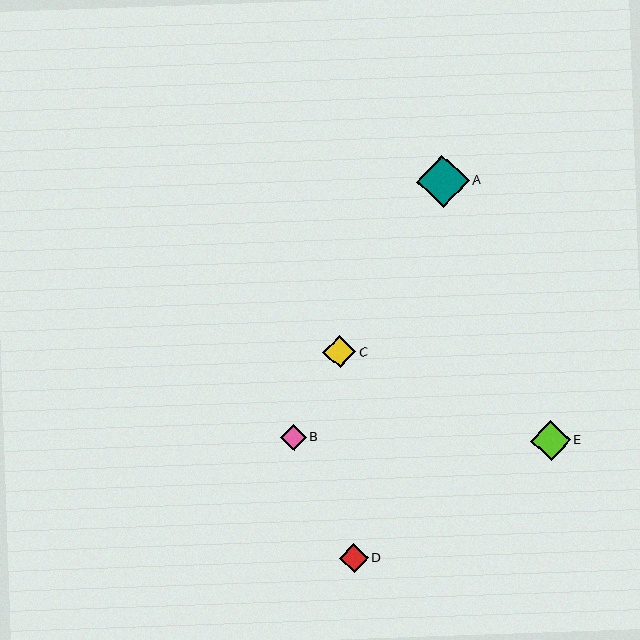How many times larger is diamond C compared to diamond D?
Diamond C is approximately 1.1 times the size of diamond D.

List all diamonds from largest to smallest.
From largest to smallest: A, E, C, D, B.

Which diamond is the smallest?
Diamond B is the smallest with a size of approximately 26 pixels.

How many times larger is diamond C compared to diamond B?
Diamond C is approximately 1.3 times the size of diamond B.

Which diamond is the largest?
Diamond A is the largest with a size of approximately 52 pixels.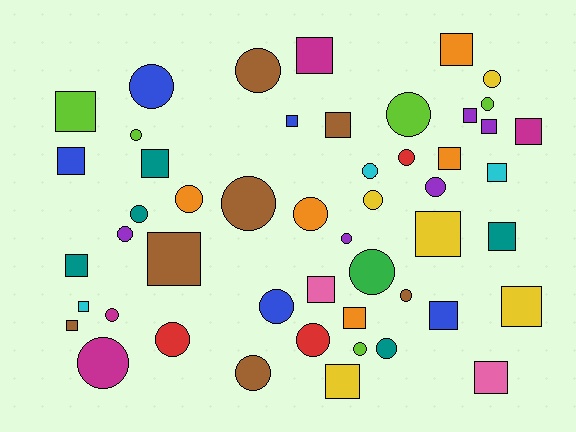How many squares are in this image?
There are 24 squares.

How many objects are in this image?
There are 50 objects.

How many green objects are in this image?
There is 1 green object.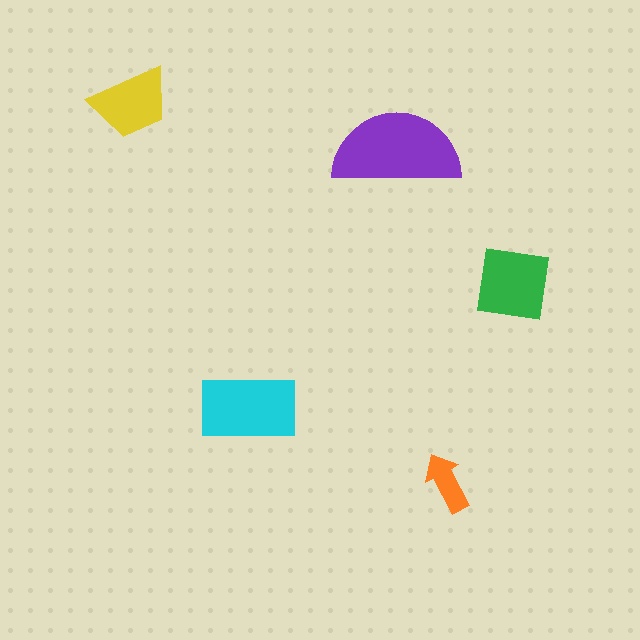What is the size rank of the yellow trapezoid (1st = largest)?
4th.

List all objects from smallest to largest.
The orange arrow, the yellow trapezoid, the green square, the cyan rectangle, the purple semicircle.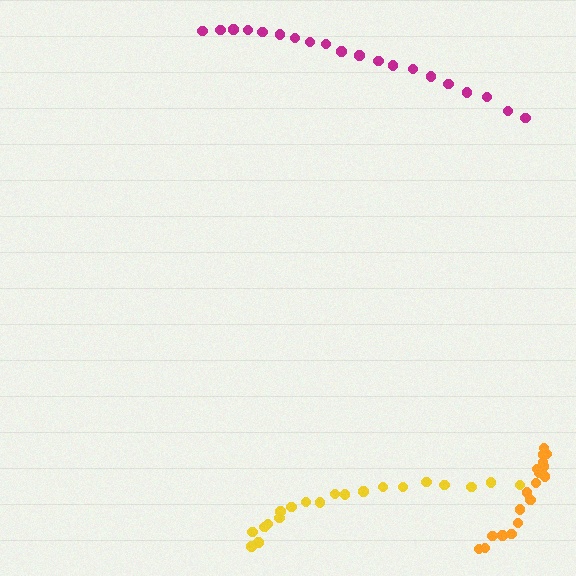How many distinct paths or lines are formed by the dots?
There are 3 distinct paths.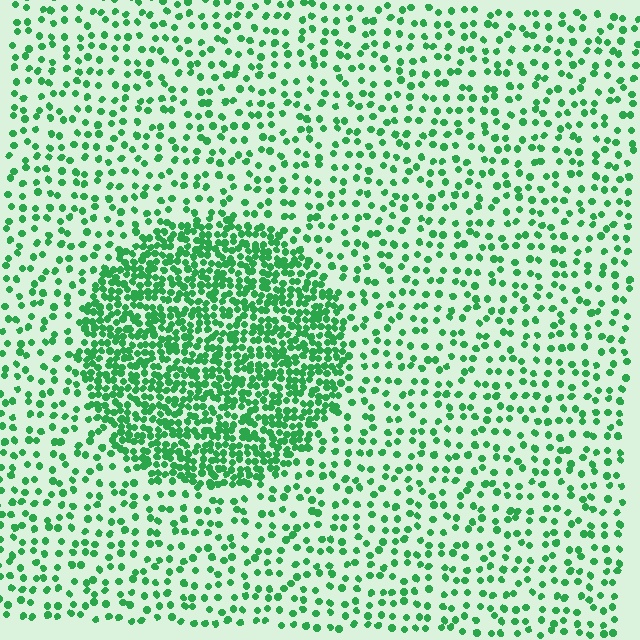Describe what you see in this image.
The image contains small green elements arranged at two different densities. A circle-shaped region is visible where the elements are more densely packed than the surrounding area.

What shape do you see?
I see a circle.